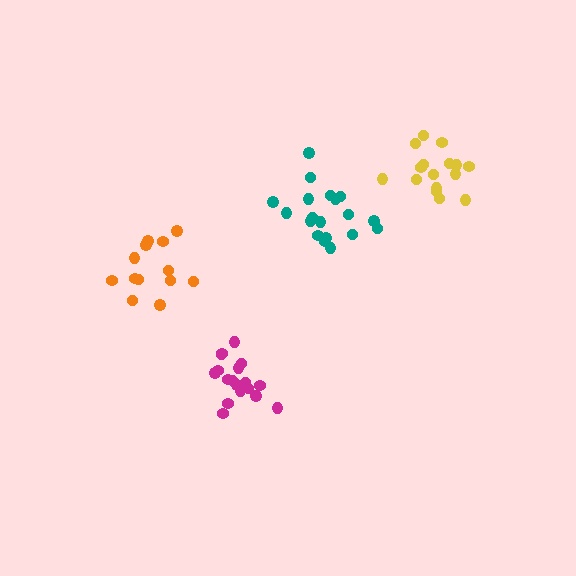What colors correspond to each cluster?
The clusters are colored: teal, orange, magenta, yellow.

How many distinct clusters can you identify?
There are 4 distinct clusters.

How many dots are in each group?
Group 1: 19 dots, Group 2: 13 dots, Group 3: 18 dots, Group 4: 16 dots (66 total).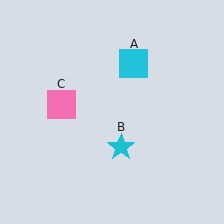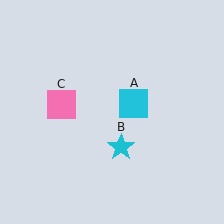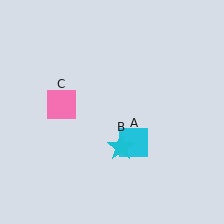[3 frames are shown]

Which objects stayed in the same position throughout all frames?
Cyan star (object B) and pink square (object C) remained stationary.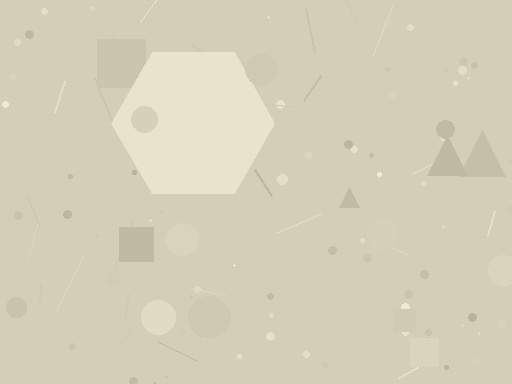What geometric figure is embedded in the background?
A hexagon is embedded in the background.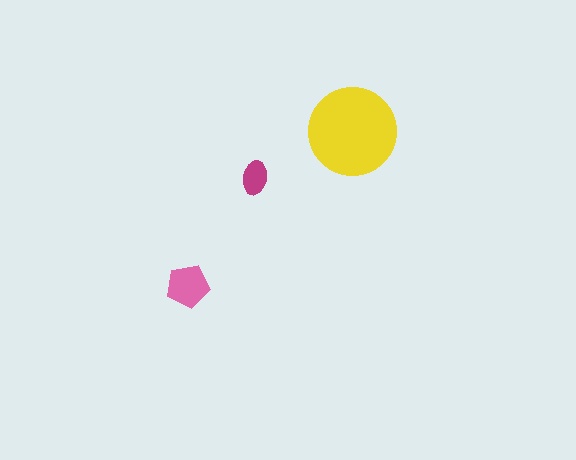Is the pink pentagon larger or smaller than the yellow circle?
Smaller.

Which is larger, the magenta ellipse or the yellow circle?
The yellow circle.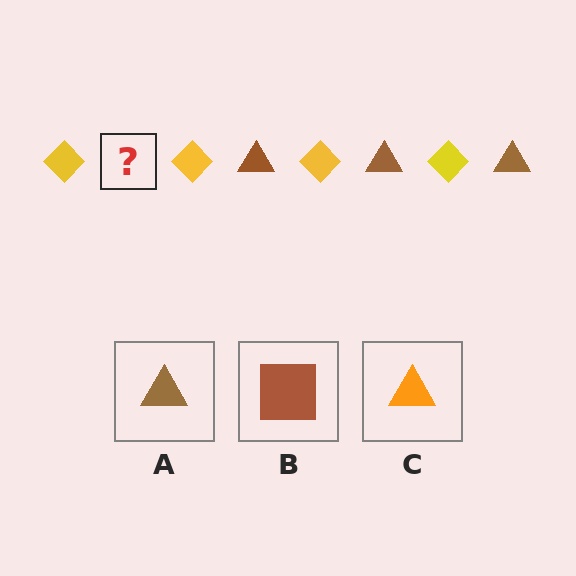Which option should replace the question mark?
Option A.